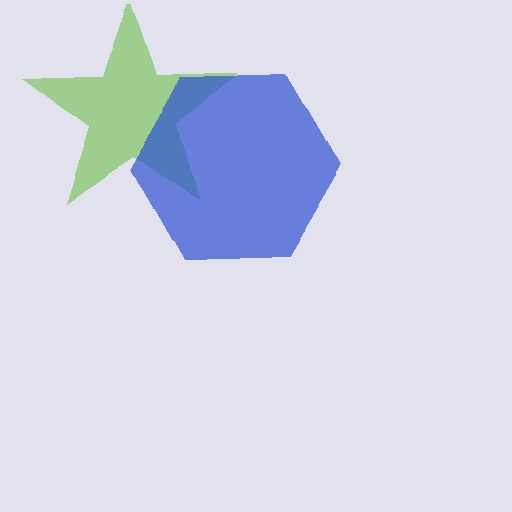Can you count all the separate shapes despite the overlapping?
Yes, there are 2 separate shapes.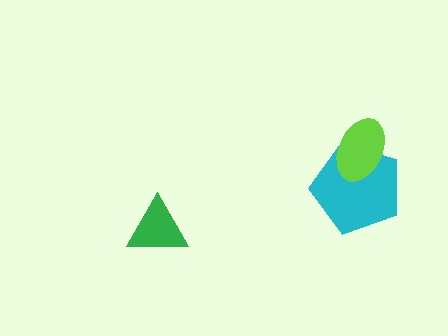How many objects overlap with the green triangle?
0 objects overlap with the green triangle.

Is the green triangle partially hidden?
No, no other shape covers it.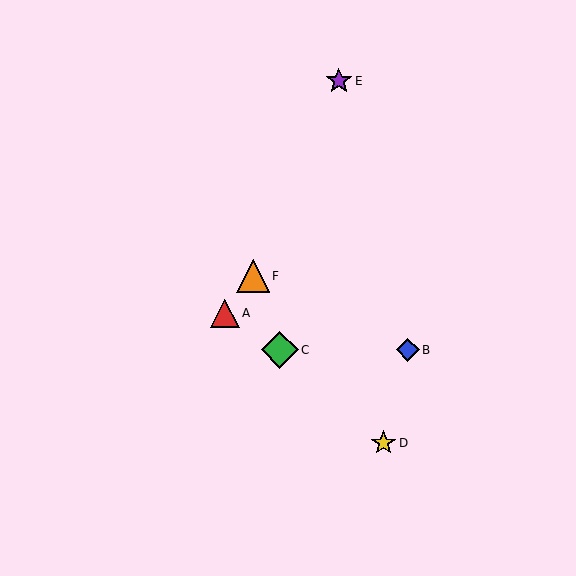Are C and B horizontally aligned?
Yes, both are at y≈350.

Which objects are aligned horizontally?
Objects B, C are aligned horizontally.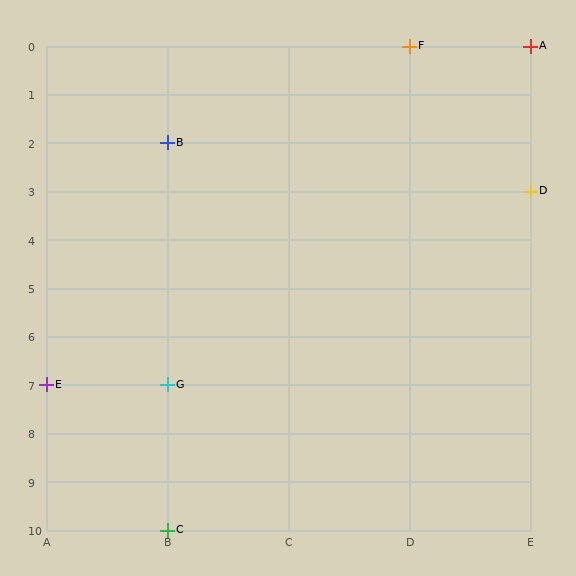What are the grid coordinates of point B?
Point B is at grid coordinates (B, 2).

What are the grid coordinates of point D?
Point D is at grid coordinates (E, 3).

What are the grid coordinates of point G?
Point G is at grid coordinates (B, 7).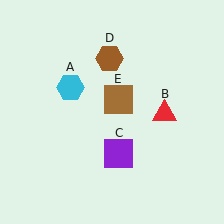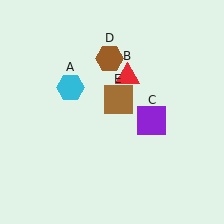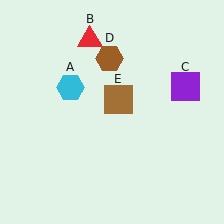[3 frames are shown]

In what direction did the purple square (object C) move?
The purple square (object C) moved up and to the right.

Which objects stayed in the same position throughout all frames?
Cyan hexagon (object A) and brown hexagon (object D) and brown square (object E) remained stationary.